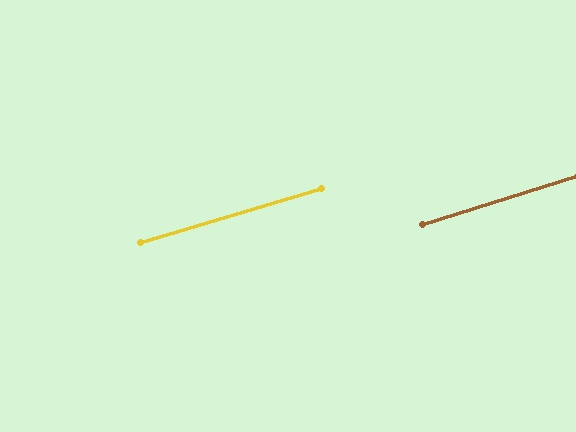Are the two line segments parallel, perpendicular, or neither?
Parallel — their directions differ by only 0.8°.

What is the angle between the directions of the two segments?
Approximately 1 degree.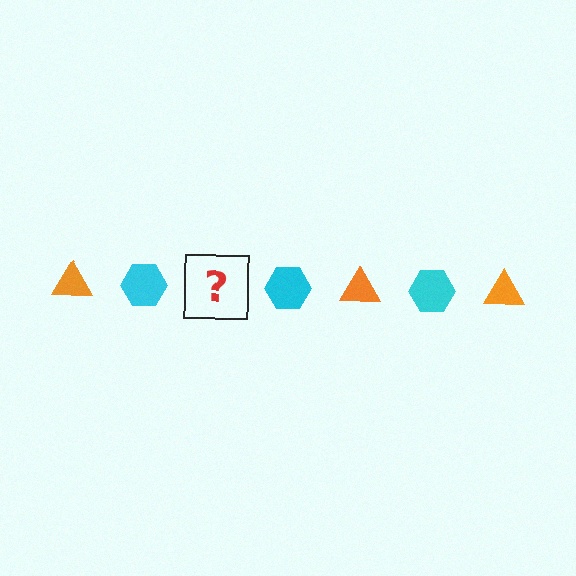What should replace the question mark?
The question mark should be replaced with an orange triangle.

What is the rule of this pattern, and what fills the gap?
The rule is that the pattern alternates between orange triangle and cyan hexagon. The gap should be filled with an orange triangle.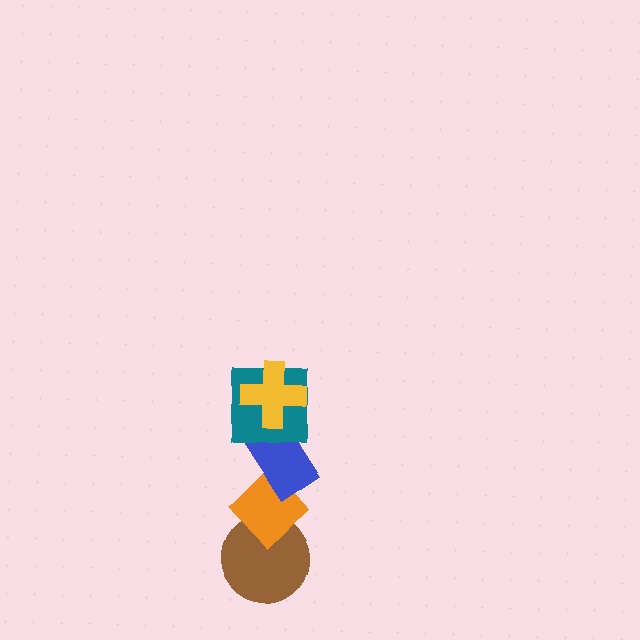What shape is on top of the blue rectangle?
The teal square is on top of the blue rectangle.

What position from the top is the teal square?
The teal square is 2nd from the top.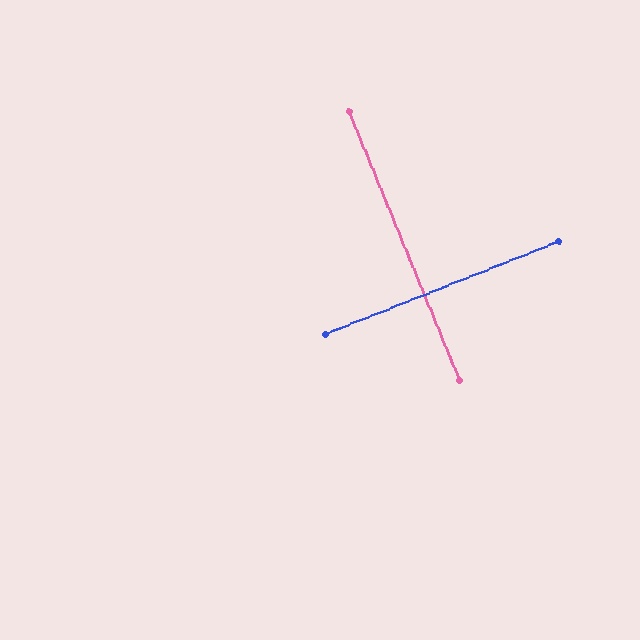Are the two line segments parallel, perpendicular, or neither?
Perpendicular — they meet at approximately 89°.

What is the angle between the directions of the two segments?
Approximately 89 degrees.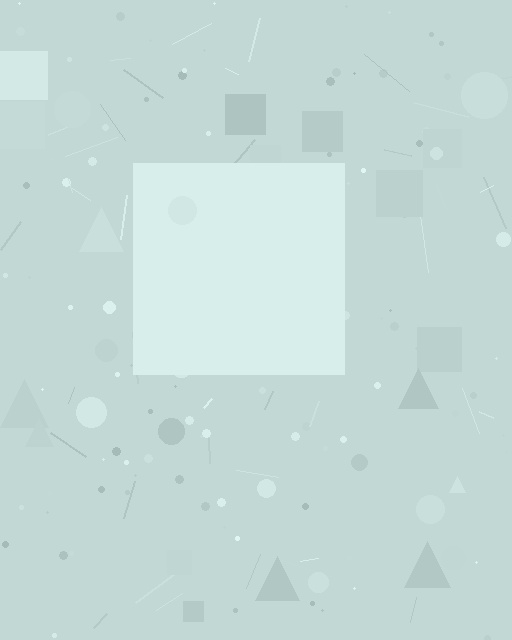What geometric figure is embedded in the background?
A square is embedded in the background.